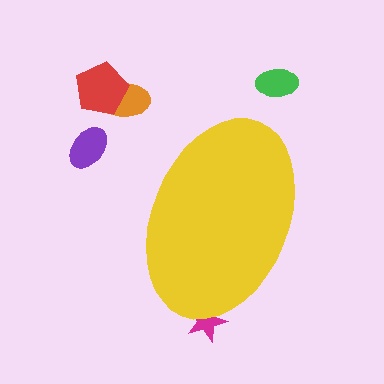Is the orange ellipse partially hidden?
No, the orange ellipse is fully visible.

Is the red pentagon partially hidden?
No, the red pentagon is fully visible.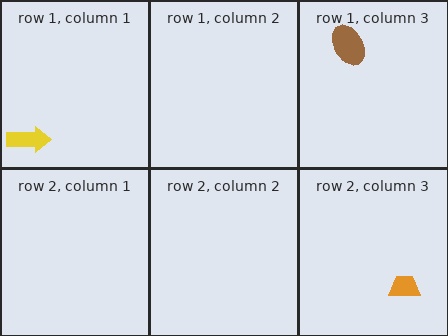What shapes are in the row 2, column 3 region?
The orange trapezoid.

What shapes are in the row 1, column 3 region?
The brown ellipse.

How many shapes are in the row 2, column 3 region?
1.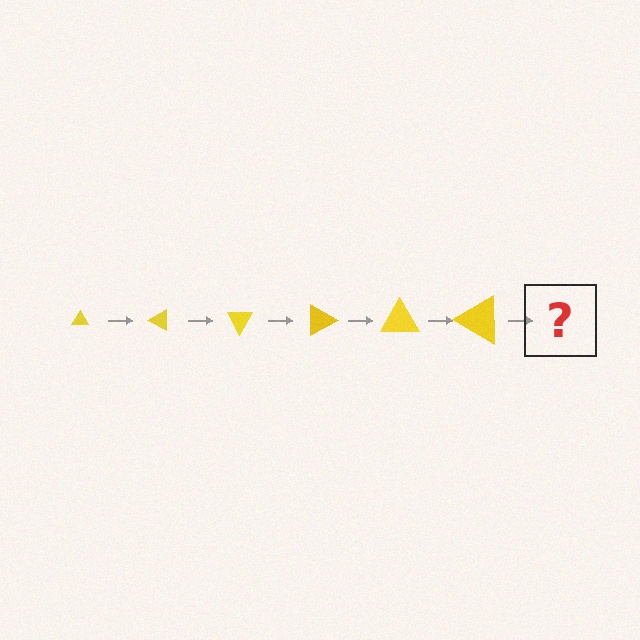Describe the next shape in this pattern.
It should be a triangle, larger than the previous one and rotated 180 degrees from the start.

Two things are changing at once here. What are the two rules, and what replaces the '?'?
The two rules are that the triangle grows larger each step and it rotates 30 degrees each step. The '?' should be a triangle, larger than the previous one and rotated 180 degrees from the start.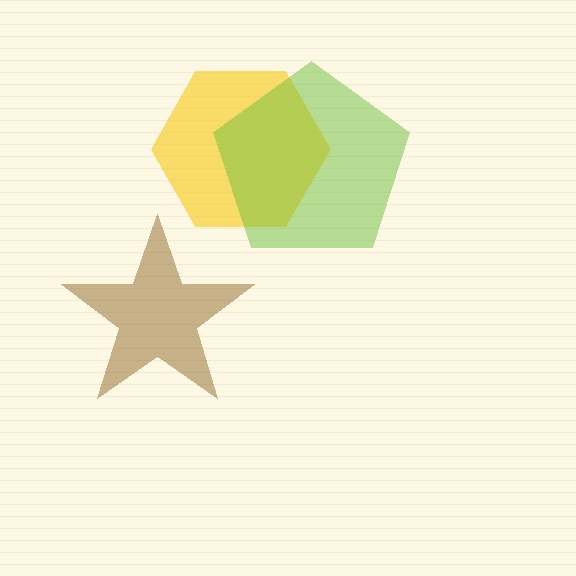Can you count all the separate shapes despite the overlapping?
Yes, there are 3 separate shapes.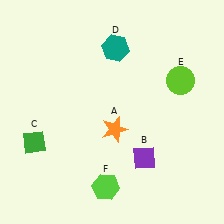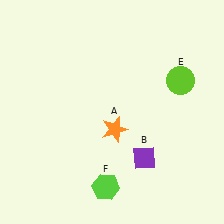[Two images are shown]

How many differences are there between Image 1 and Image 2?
There are 2 differences between the two images.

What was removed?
The green diamond (C), the teal hexagon (D) were removed in Image 2.